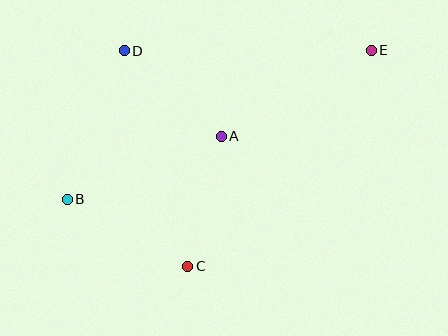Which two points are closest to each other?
Points A and D are closest to each other.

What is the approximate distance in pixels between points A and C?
The distance between A and C is approximately 135 pixels.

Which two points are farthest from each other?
Points B and E are farthest from each other.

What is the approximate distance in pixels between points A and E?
The distance between A and E is approximately 173 pixels.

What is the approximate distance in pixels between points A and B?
The distance between A and B is approximately 166 pixels.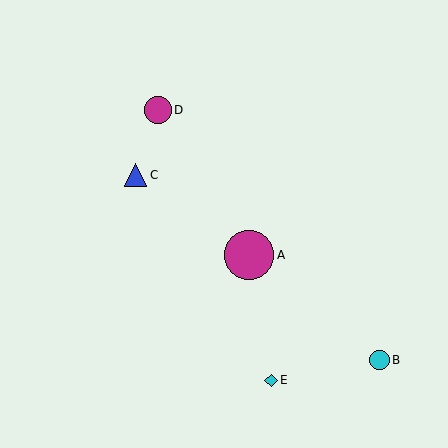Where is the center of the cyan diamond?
The center of the cyan diamond is at (271, 380).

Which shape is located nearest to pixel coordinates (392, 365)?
The cyan circle (labeled B) at (380, 360) is nearest to that location.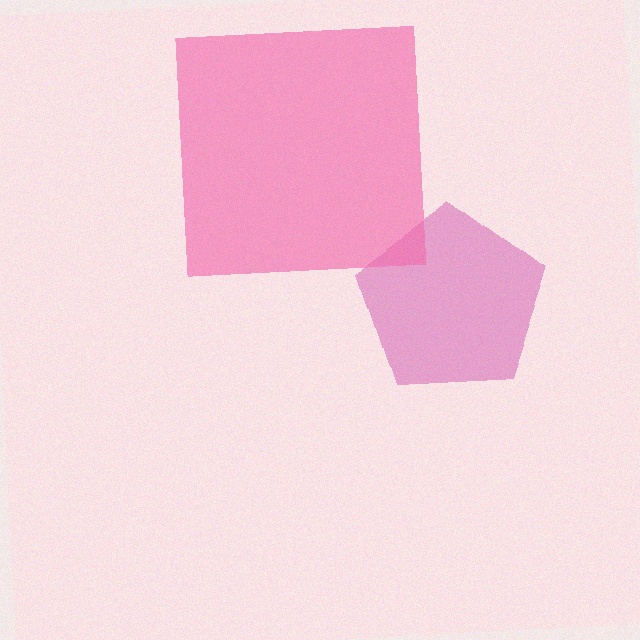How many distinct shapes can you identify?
There are 2 distinct shapes: a magenta pentagon, a pink square.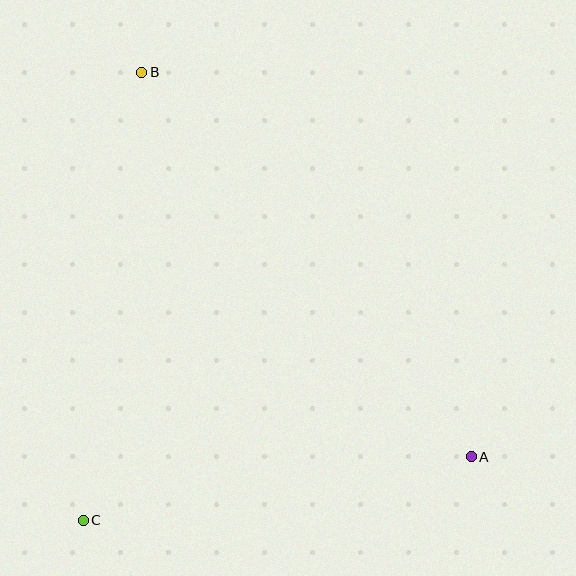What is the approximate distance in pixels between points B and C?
The distance between B and C is approximately 452 pixels.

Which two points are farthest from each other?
Points A and B are farthest from each other.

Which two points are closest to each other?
Points A and C are closest to each other.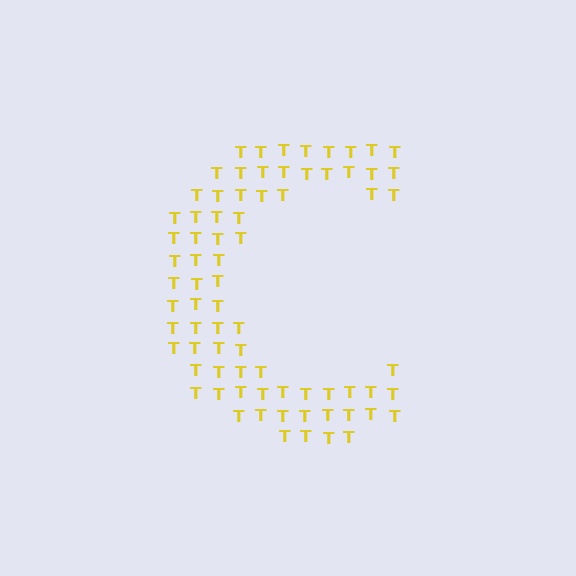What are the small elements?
The small elements are letter T's.